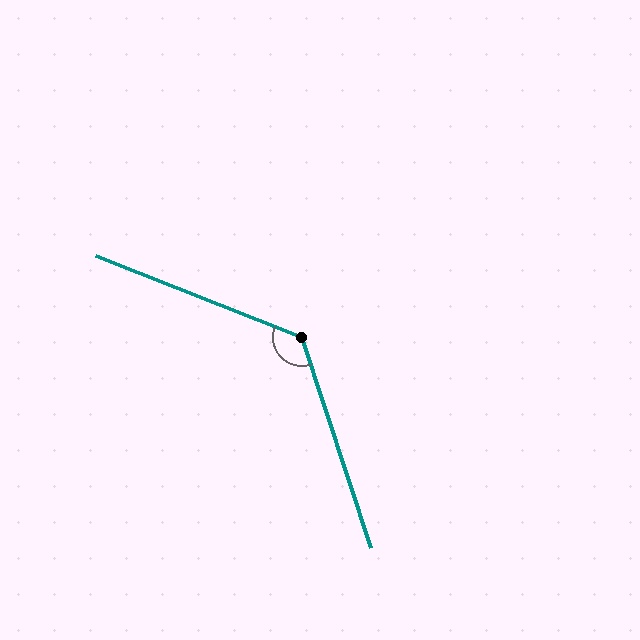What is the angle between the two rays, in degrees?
Approximately 130 degrees.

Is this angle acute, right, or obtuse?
It is obtuse.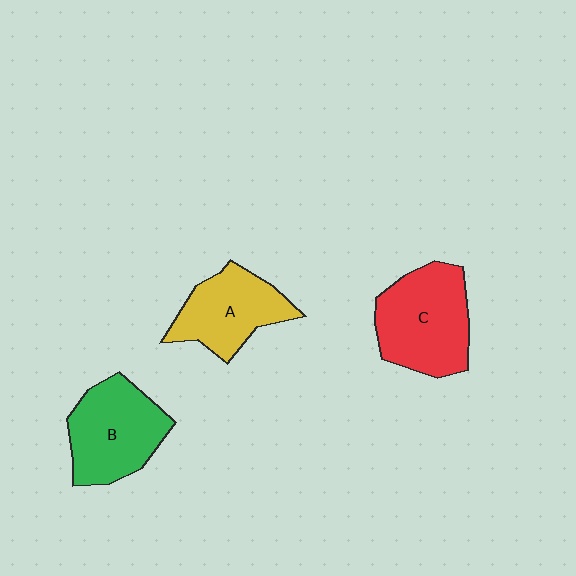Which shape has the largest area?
Shape C (red).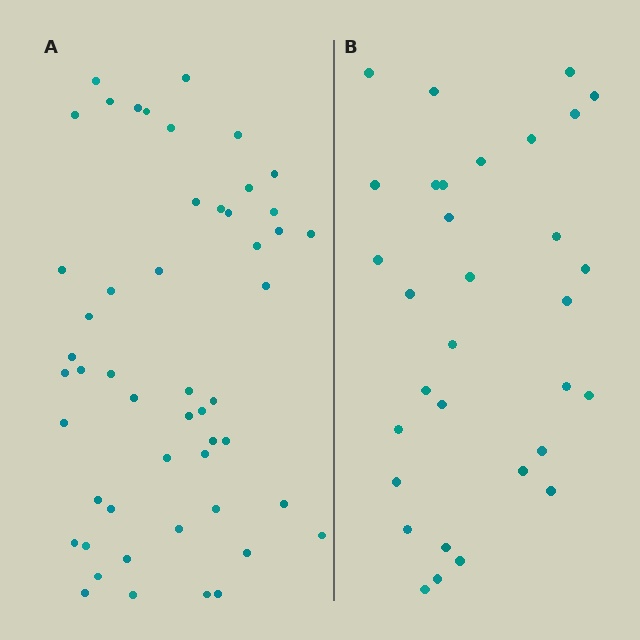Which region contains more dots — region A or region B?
Region A (the left region) has more dots.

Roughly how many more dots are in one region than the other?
Region A has approximately 20 more dots than region B.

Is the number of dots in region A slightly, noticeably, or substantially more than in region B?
Region A has substantially more. The ratio is roughly 1.6 to 1.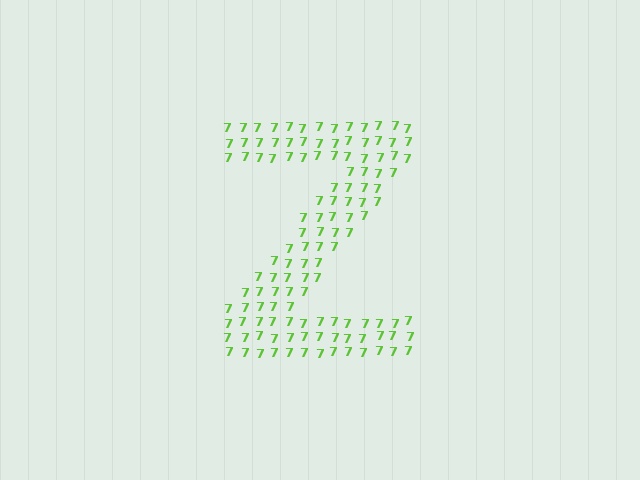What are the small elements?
The small elements are digit 7's.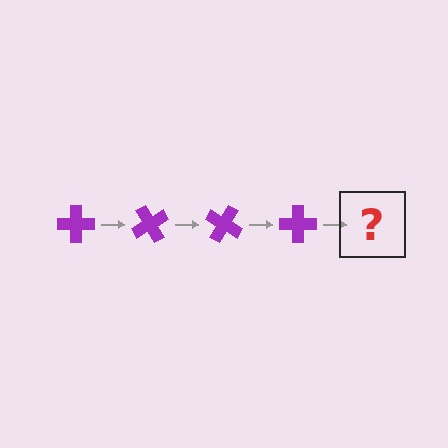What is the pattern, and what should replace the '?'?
The pattern is that the cross rotates 60 degrees each step. The '?' should be a purple cross rotated 240 degrees.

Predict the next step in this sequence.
The next step is a purple cross rotated 240 degrees.